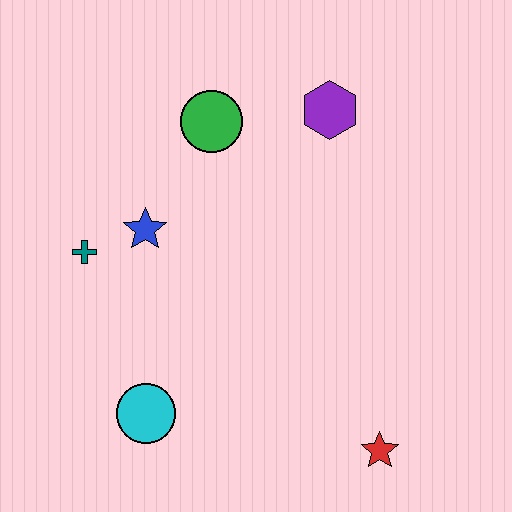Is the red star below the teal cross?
Yes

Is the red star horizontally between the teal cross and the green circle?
No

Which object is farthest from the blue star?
The red star is farthest from the blue star.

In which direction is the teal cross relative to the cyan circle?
The teal cross is above the cyan circle.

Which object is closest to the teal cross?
The blue star is closest to the teal cross.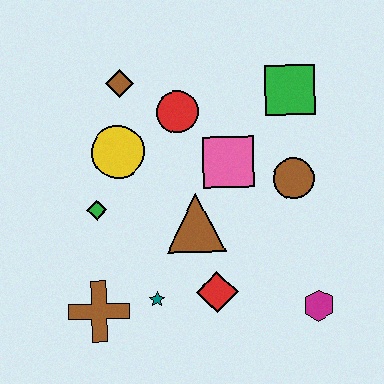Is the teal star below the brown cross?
No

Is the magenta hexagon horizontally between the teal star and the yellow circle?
No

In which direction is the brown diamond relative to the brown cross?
The brown diamond is above the brown cross.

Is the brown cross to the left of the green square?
Yes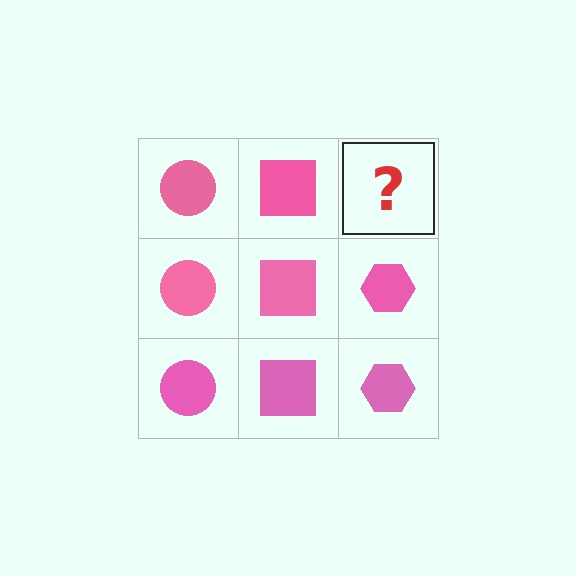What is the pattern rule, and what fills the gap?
The rule is that each column has a consistent shape. The gap should be filled with a pink hexagon.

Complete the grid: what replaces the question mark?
The question mark should be replaced with a pink hexagon.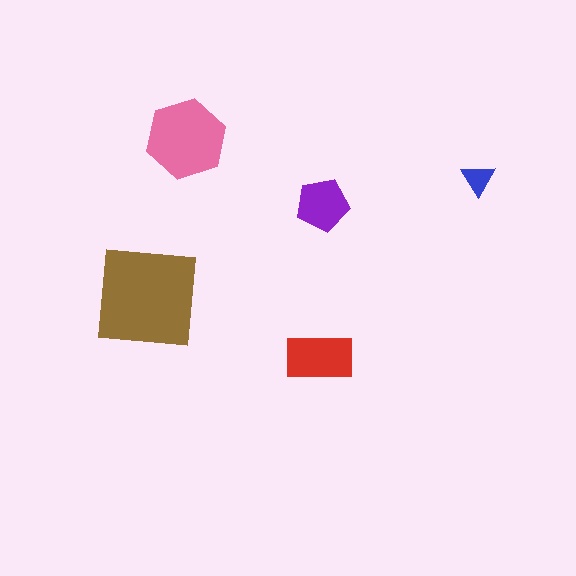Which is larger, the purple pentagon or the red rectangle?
The red rectangle.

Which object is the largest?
The brown square.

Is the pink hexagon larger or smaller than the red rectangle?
Larger.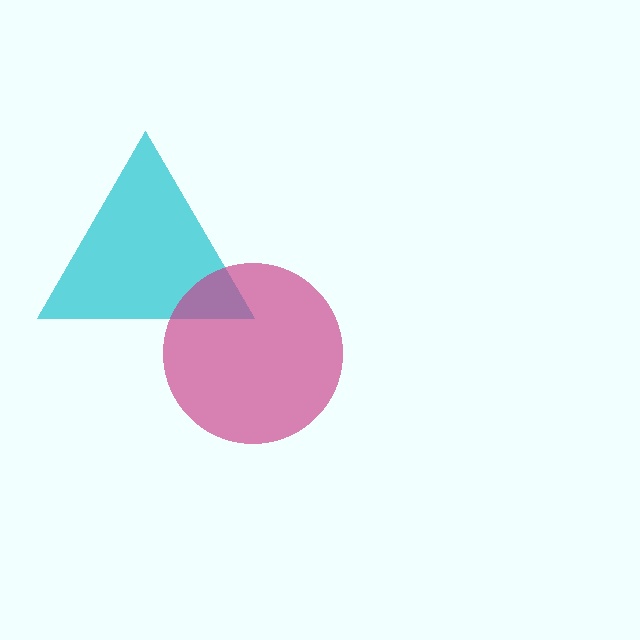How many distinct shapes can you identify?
There are 2 distinct shapes: a cyan triangle, a magenta circle.